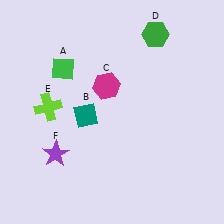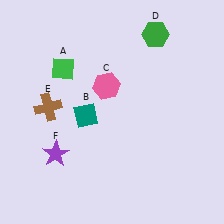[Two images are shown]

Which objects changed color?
C changed from magenta to pink. E changed from lime to brown.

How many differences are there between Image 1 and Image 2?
There are 2 differences between the two images.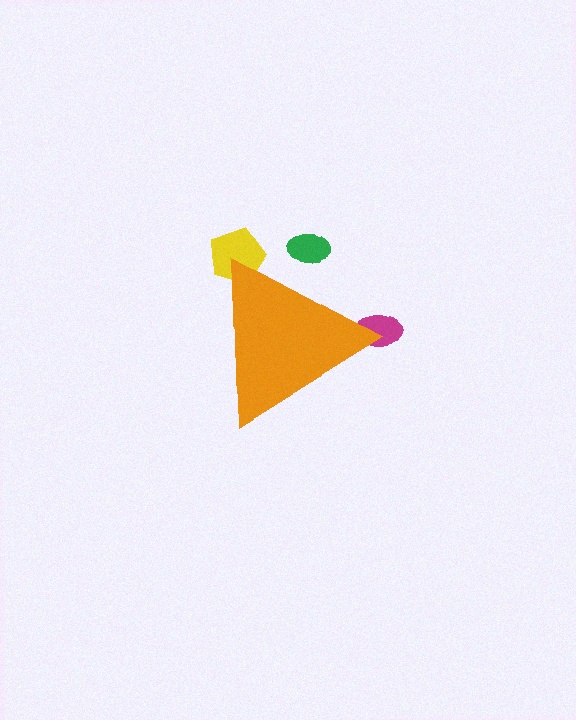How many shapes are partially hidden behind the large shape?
3 shapes are partially hidden.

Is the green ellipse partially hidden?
Yes, the green ellipse is partially hidden behind the orange triangle.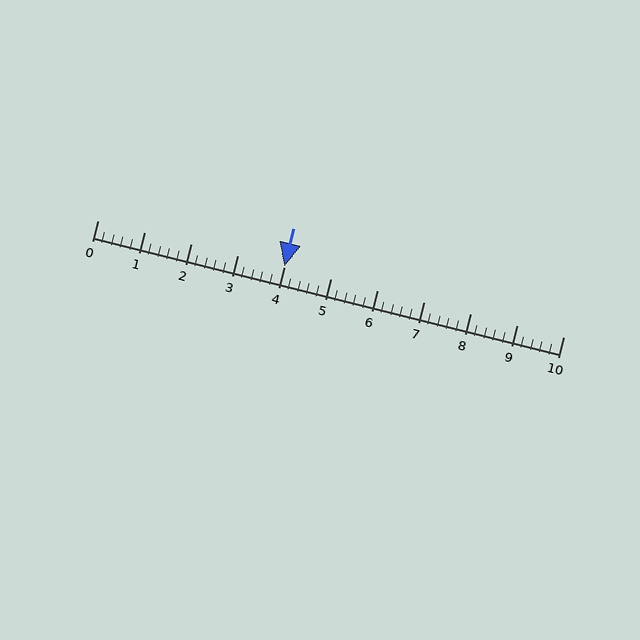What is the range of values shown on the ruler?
The ruler shows values from 0 to 10.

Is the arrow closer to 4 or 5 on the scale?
The arrow is closer to 4.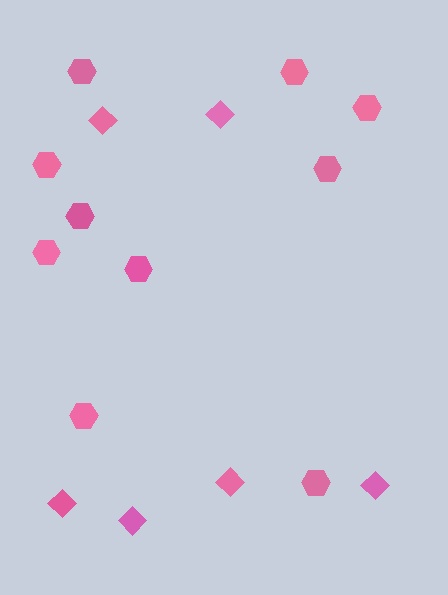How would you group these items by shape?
There are 2 groups: one group of diamonds (6) and one group of hexagons (10).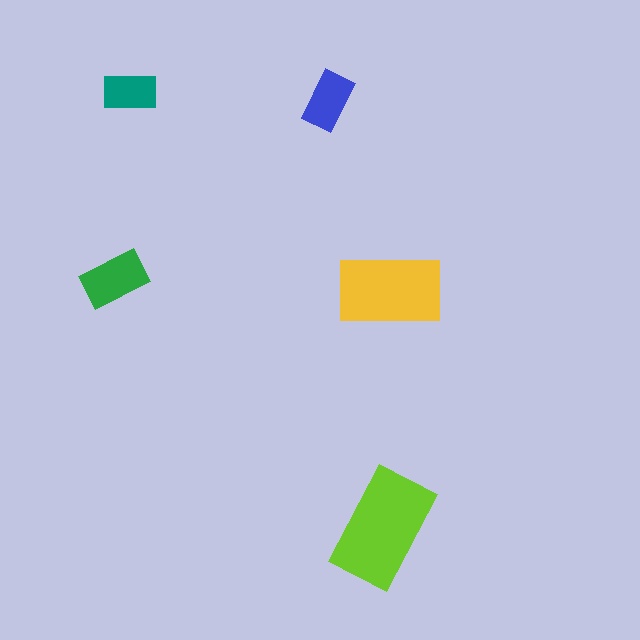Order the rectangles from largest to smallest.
the lime one, the yellow one, the green one, the blue one, the teal one.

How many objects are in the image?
There are 5 objects in the image.